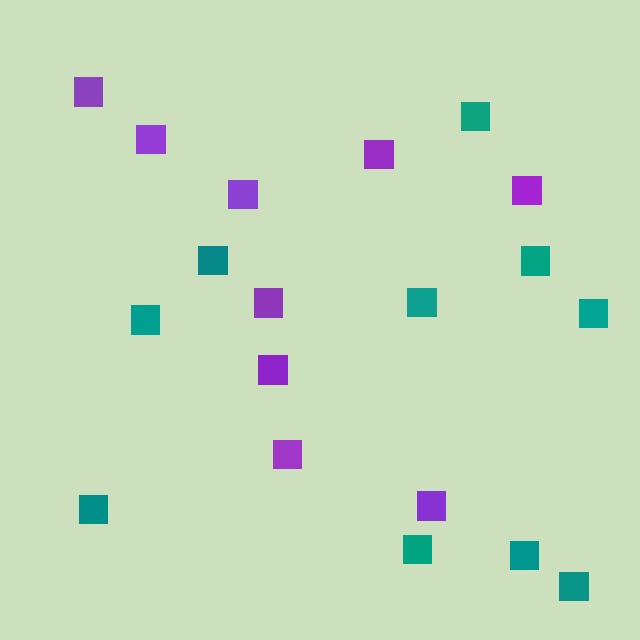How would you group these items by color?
There are 2 groups: one group of teal squares (10) and one group of purple squares (9).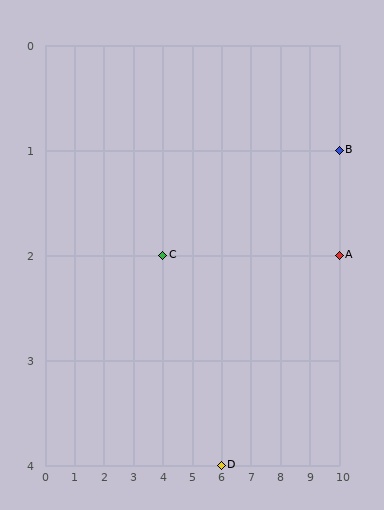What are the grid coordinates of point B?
Point B is at grid coordinates (10, 1).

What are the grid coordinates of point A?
Point A is at grid coordinates (10, 2).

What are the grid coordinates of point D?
Point D is at grid coordinates (6, 4).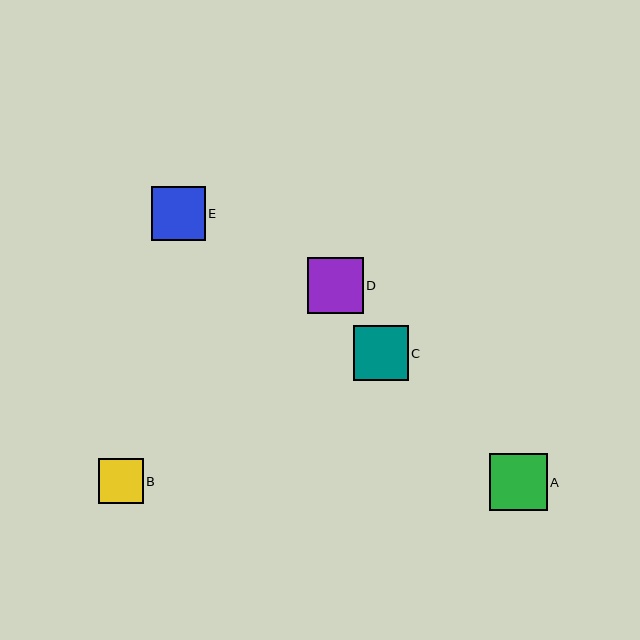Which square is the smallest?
Square B is the smallest with a size of approximately 45 pixels.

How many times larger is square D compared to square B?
Square D is approximately 1.3 times the size of square B.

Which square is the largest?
Square A is the largest with a size of approximately 57 pixels.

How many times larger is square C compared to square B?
Square C is approximately 1.2 times the size of square B.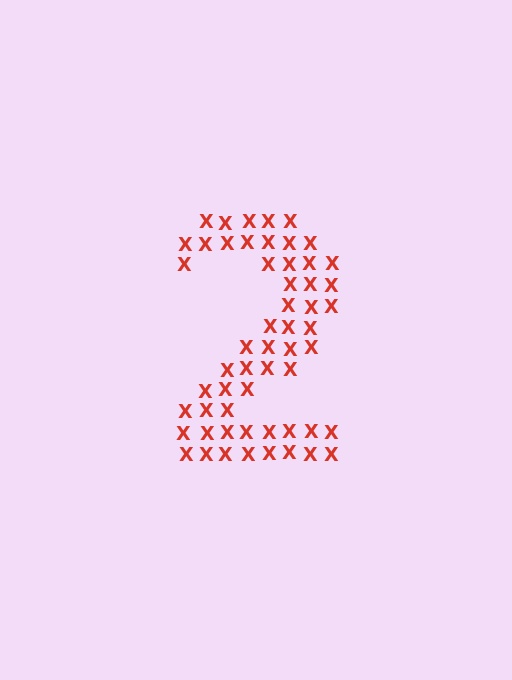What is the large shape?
The large shape is the digit 2.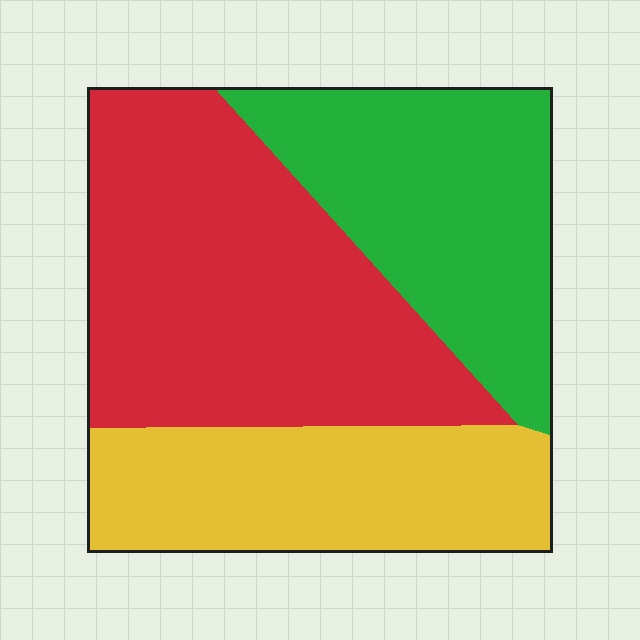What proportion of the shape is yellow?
Yellow covers about 25% of the shape.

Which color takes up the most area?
Red, at roughly 45%.